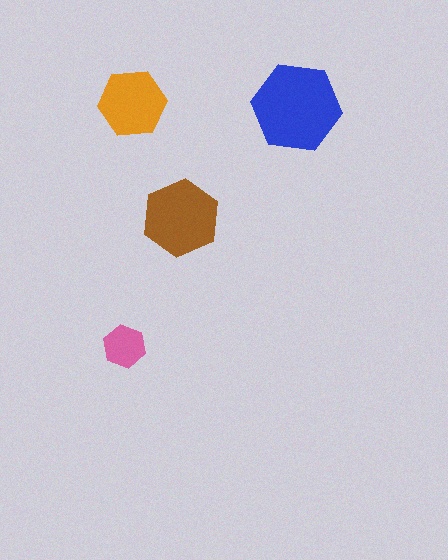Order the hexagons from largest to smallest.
the blue one, the brown one, the orange one, the pink one.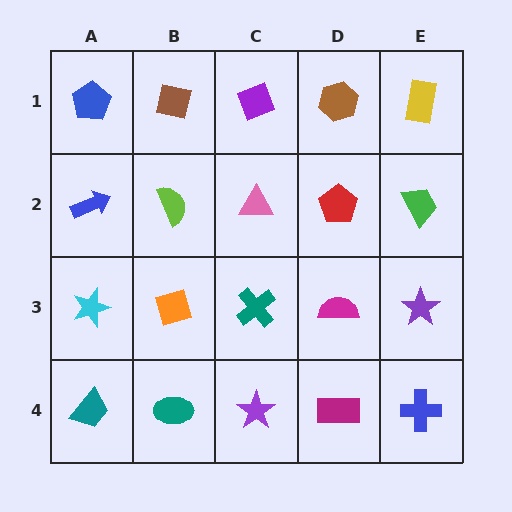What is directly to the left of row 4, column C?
A teal ellipse.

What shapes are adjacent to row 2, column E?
A yellow rectangle (row 1, column E), a purple star (row 3, column E), a red pentagon (row 2, column D).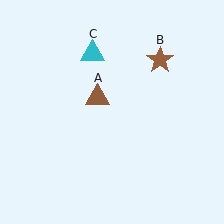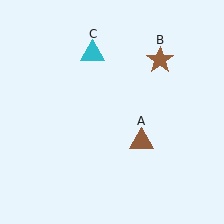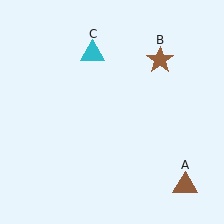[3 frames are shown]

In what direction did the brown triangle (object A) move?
The brown triangle (object A) moved down and to the right.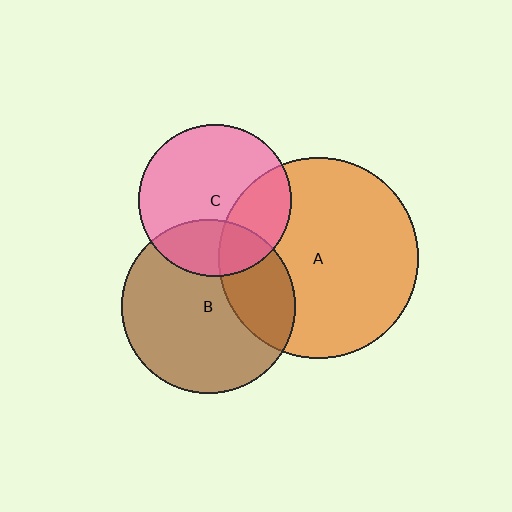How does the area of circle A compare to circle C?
Approximately 1.7 times.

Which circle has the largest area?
Circle A (orange).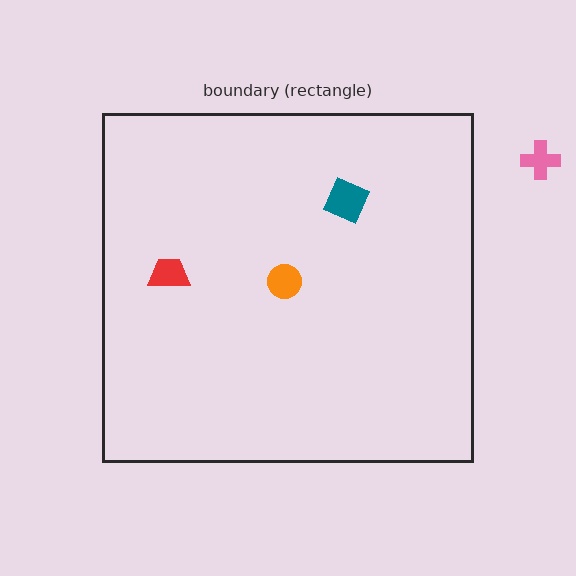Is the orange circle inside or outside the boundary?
Inside.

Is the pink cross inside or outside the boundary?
Outside.